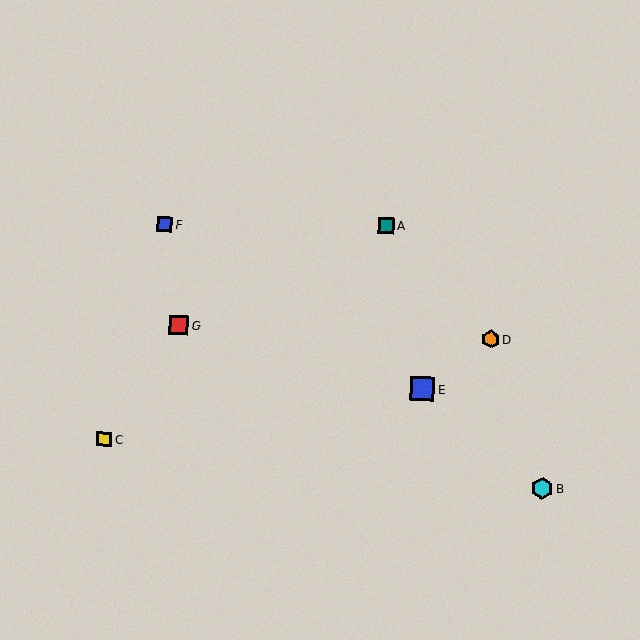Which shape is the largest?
The blue square (labeled E) is the largest.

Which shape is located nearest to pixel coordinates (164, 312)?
The red square (labeled G) at (179, 325) is nearest to that location.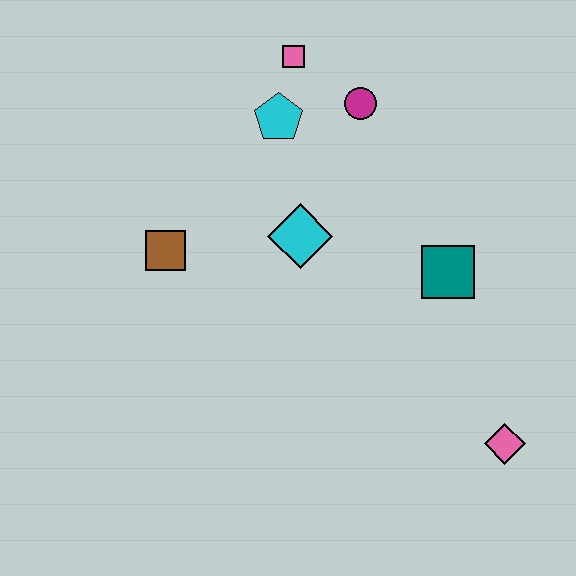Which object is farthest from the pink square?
The pink diamond is farthest from the pink square.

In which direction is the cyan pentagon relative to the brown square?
The cyan pentagon is above the brown square.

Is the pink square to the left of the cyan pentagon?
No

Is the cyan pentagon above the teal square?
Yes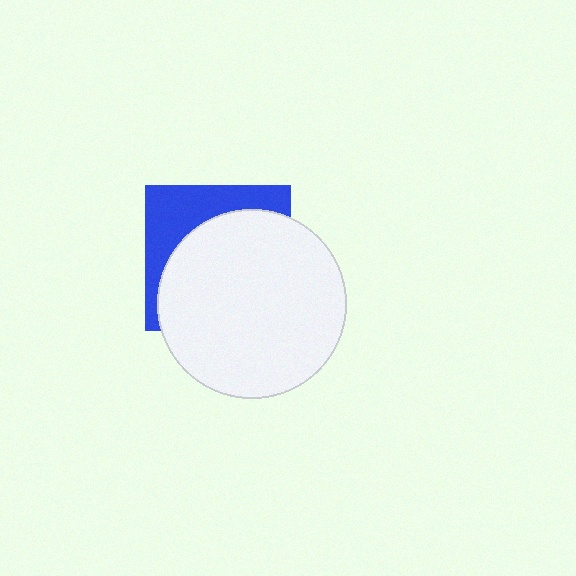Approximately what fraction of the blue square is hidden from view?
Roughly 67% of the blue square is hidden behind the white circle.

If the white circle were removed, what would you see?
You would see the complete blue square.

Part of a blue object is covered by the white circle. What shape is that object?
It is a square.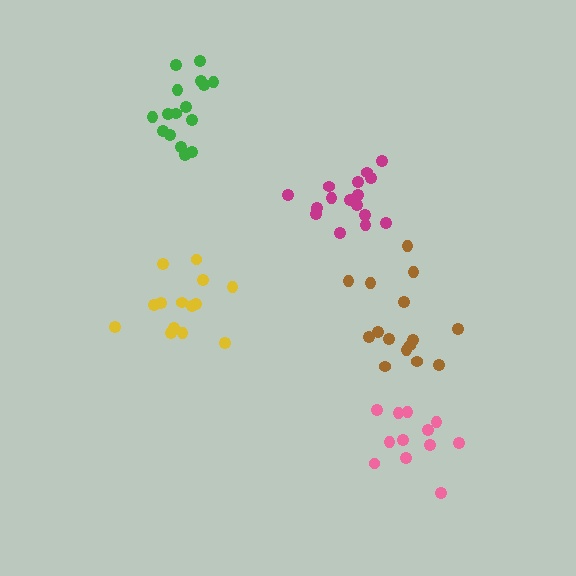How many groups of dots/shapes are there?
There are 5 groups.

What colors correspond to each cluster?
The clusters are colored: magenta, green, brown, yellow, pink.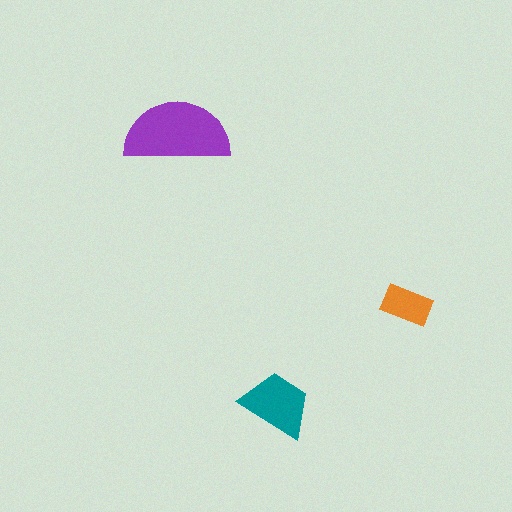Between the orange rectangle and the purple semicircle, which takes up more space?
The purple semicircle.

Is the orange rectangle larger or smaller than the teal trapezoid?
Smaller.